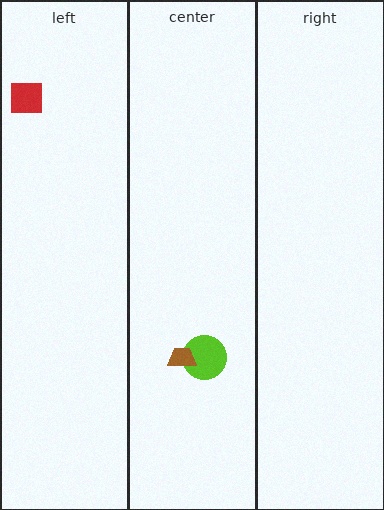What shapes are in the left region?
The red square.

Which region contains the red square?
The left region.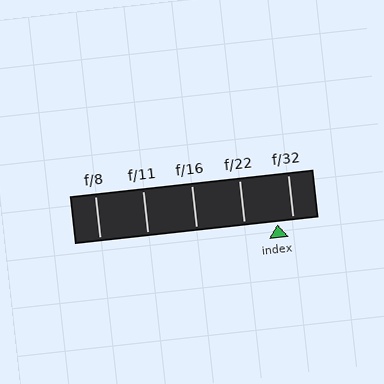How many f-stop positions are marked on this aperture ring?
There are 5 f-stop positions marked.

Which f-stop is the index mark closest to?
The index mark is closest to f/32.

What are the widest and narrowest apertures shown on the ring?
The widest aperture shown is f/8 and the narrowest is f/32.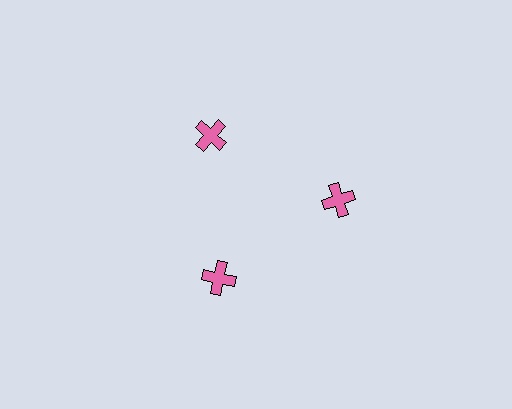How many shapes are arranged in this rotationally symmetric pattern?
There are 3 shapes, arranged in 3 groups of 1.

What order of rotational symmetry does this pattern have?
This pattern has 3-fold rotational symmetry.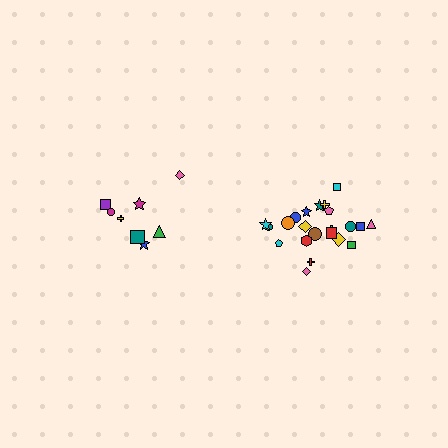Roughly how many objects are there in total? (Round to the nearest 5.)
Roughly 30 objects in total.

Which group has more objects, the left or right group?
The right group.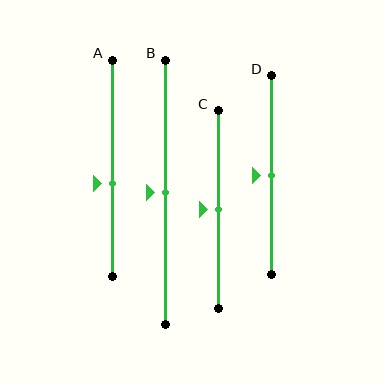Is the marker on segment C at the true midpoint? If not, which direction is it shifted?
Yes, the marker on segment C is at the true midpoint.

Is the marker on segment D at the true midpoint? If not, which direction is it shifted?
Yes, the marker on segment D is at the true midpoint.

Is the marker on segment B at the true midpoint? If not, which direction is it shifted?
Yes, the marker on segment B is at the true midpoint.